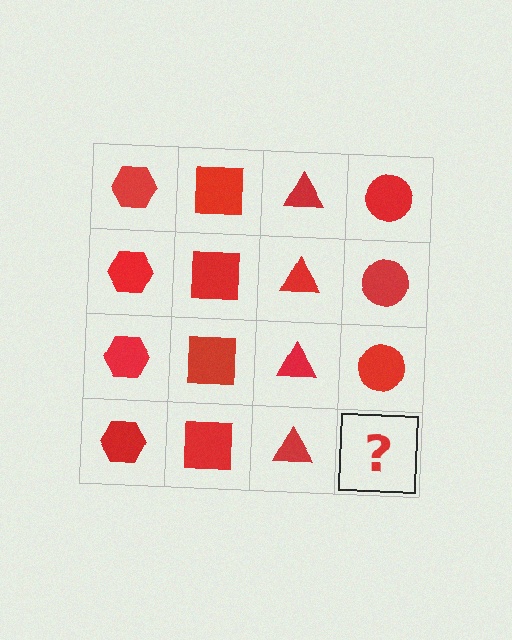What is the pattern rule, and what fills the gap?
The rule is that each column has a consistent shape. The gap should be filled with a red circle.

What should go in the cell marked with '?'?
The missing cell should contain a red circle.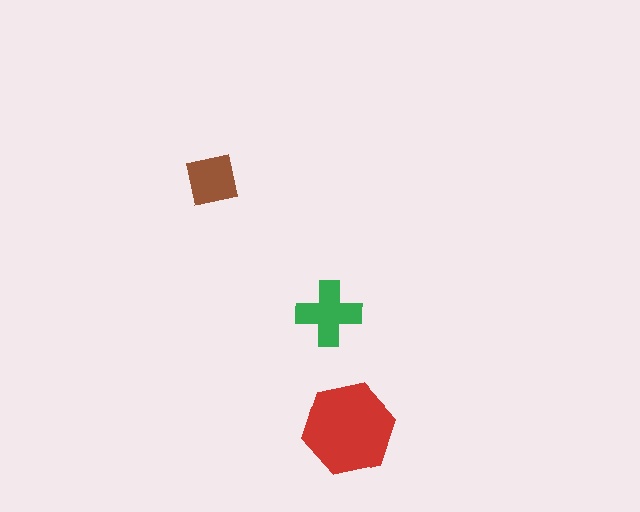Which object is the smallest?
The brown square.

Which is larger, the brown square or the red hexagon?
The red hexagon.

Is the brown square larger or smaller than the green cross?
Smaller.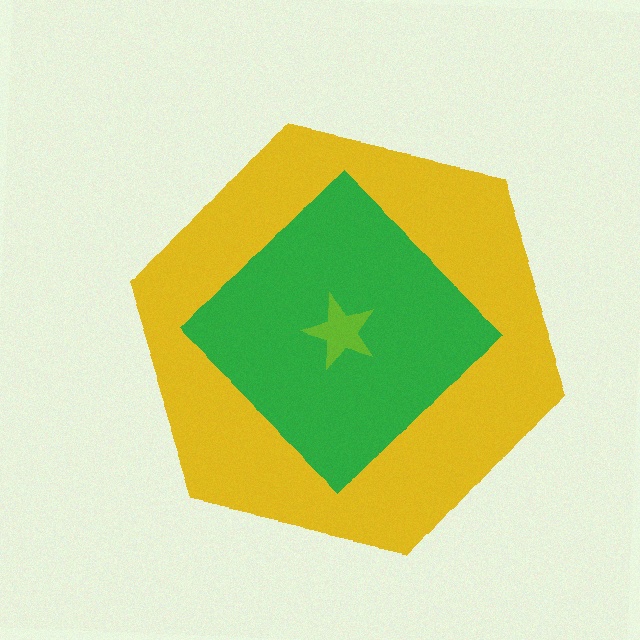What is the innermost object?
The lime star.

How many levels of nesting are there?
3.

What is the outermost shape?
The yellow hexagon.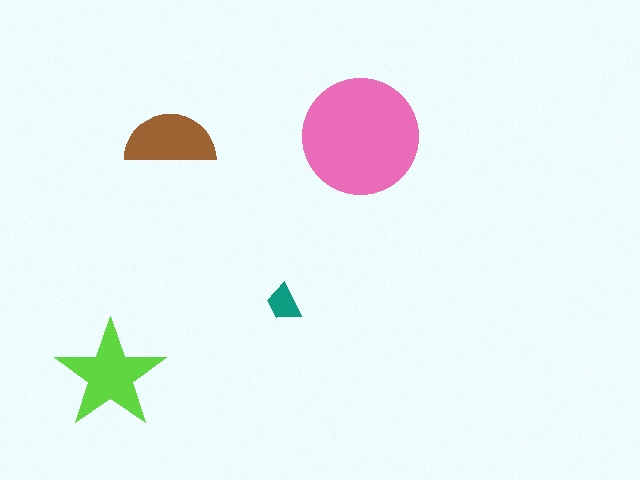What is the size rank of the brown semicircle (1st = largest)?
3rd.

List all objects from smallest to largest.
The teal trapezoid, the brown semicircle, the lime star, the pink circle.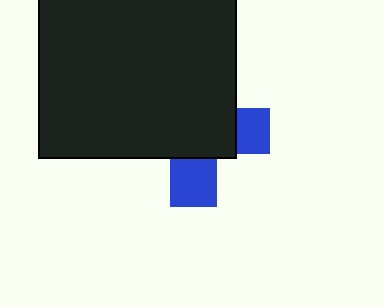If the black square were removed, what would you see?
You would see the complete blue cross.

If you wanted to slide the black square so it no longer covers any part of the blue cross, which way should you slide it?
Slide it up — that is the most direct way to separate the two shapes.